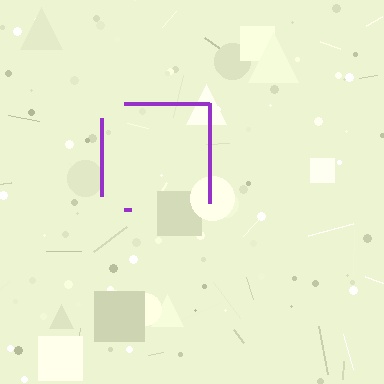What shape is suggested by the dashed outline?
The dashed outline suggests a square.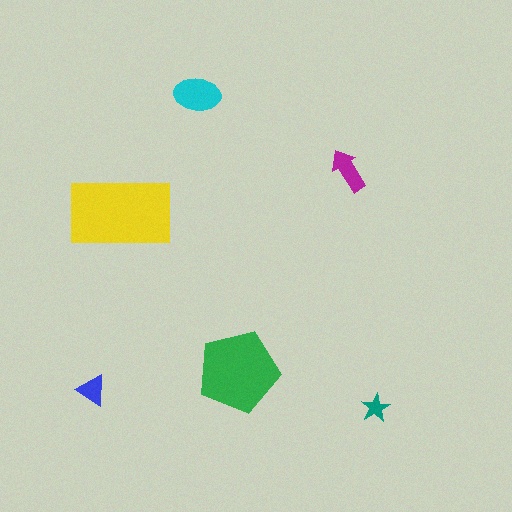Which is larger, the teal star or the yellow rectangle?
The yellow rectangle.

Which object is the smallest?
The teal star.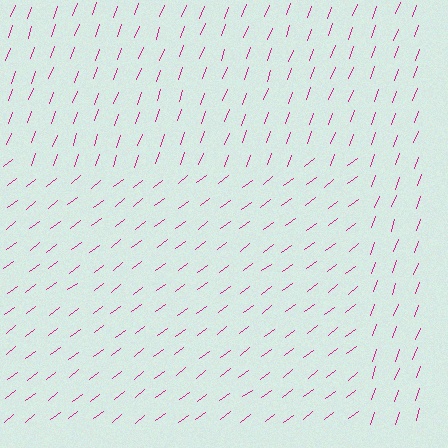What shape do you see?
I see a rectangle.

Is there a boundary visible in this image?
Yes, there is a texture boundary formed by a change in line orientation.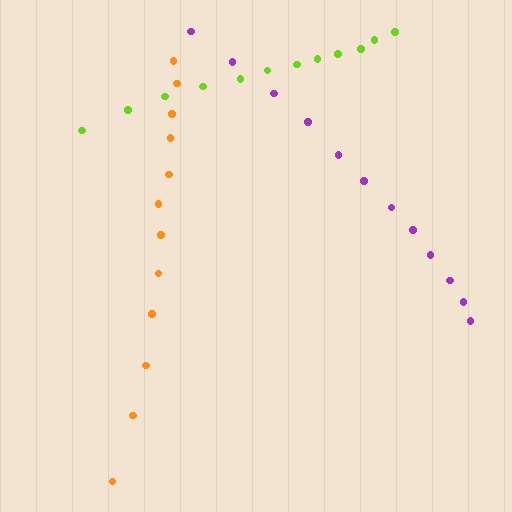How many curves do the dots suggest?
There are 3 distinct paths.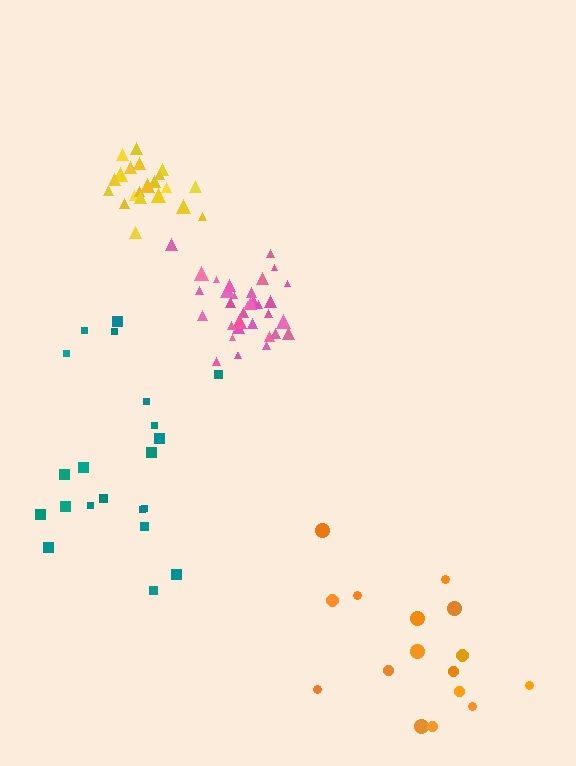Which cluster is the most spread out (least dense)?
Teal.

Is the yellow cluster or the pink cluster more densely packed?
Pink.